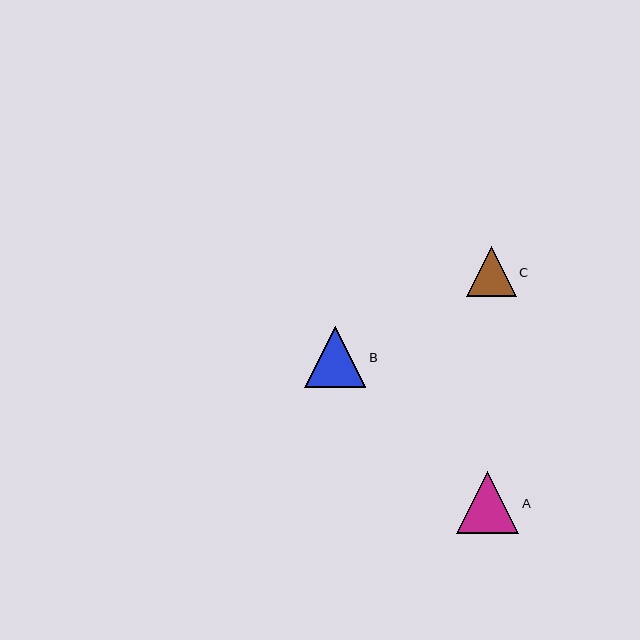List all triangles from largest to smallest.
From largest to smallest: A, B, C.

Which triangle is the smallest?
Triangle C is the smallest with a size of approximately 50 pixels.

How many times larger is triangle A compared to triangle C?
Triangle A is approximately 1.3 times the size of triangle C.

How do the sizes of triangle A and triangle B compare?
Triangle A and triangle B are approximately the same size.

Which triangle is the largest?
Triangle A is the largest with a size of approximately 63 pixels.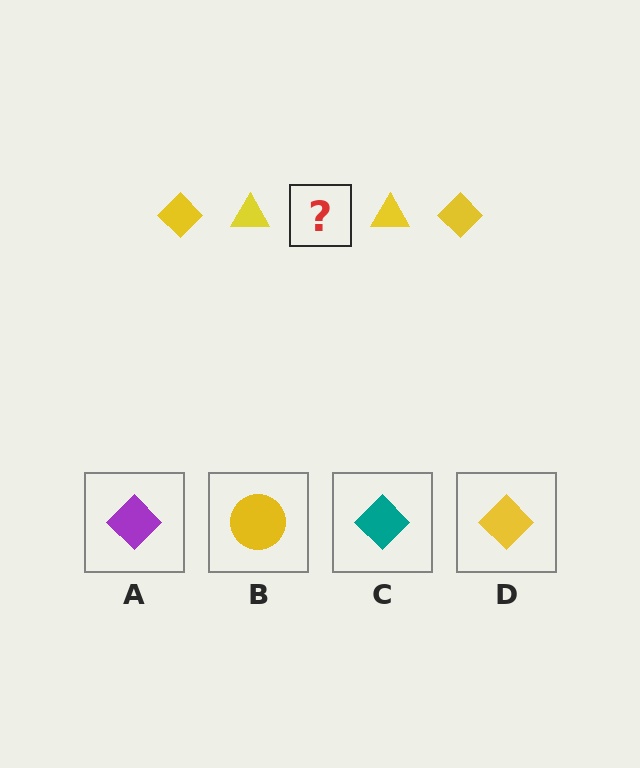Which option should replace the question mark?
Option D.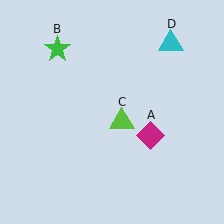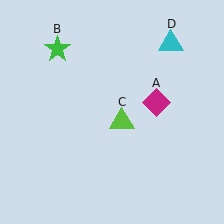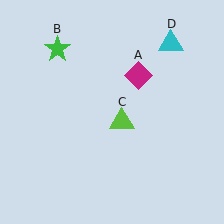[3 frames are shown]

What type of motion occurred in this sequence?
The magenta diamond (object A) rotated counterclockwise around the center of the scene.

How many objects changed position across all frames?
1 object changed position: magenta diamond (object A).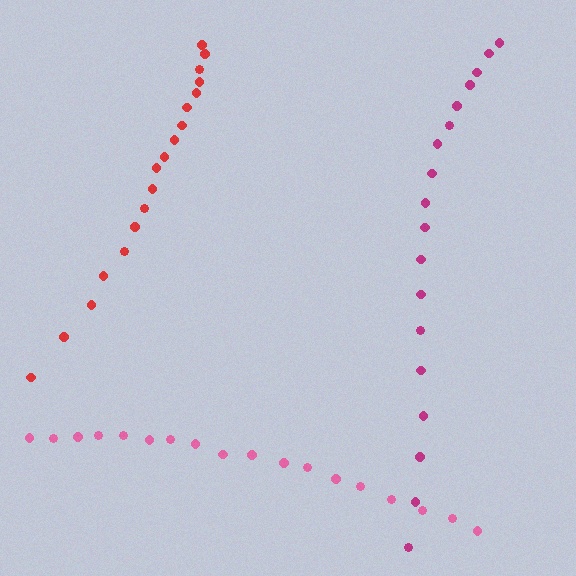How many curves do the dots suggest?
There are 3 distinct paths.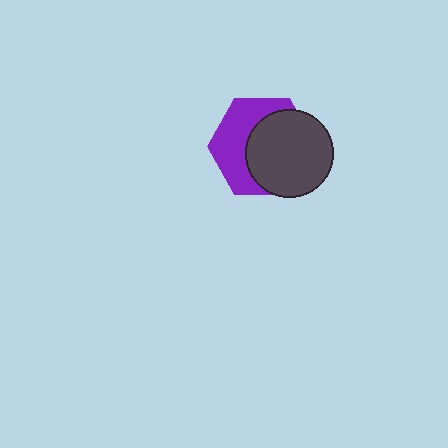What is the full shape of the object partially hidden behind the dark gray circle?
The partially hidden object is a purple hexagon.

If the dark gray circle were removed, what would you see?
You would see the complete purple hexagon.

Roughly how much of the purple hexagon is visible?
About half of it is visible (roughly 45%).